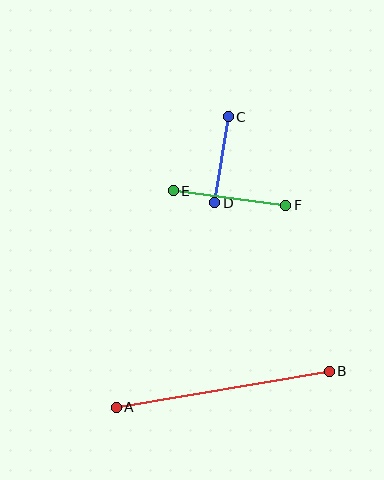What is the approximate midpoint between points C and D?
The midpoint is at approximately (221, 160) pixels.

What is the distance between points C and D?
The distance is approximately 87 pixels.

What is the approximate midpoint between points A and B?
The midpoint is at approximately (223, 389) pixels.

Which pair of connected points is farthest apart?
Points A and B are farthest apart.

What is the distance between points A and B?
The distance is approximately 216 pixels.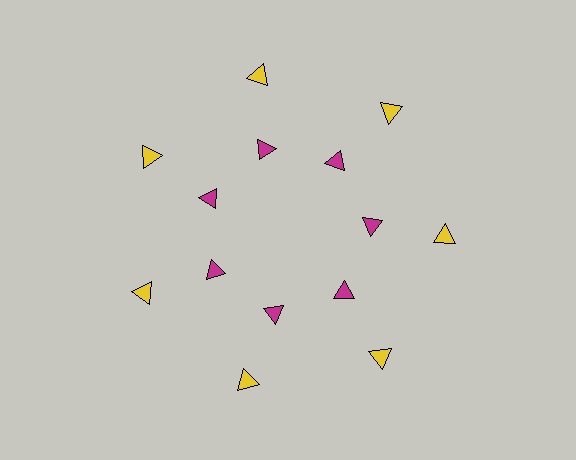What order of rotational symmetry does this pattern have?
This pattern has 7-fold rotational symmetry.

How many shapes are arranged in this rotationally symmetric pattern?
There are 14 shapes, arranged in 7 groups of 2.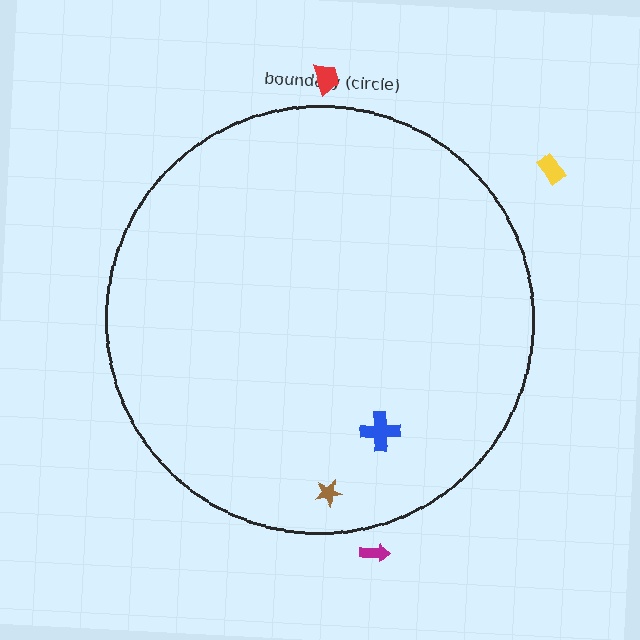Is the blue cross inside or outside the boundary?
Inside.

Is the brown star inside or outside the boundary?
Inside.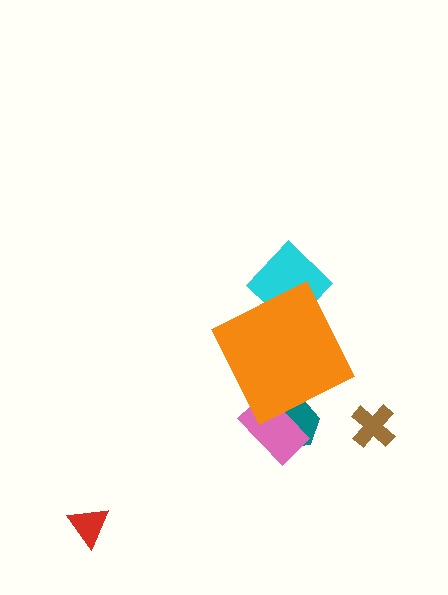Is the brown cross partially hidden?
No, the brown cross is fully visible.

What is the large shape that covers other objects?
An orange diamond.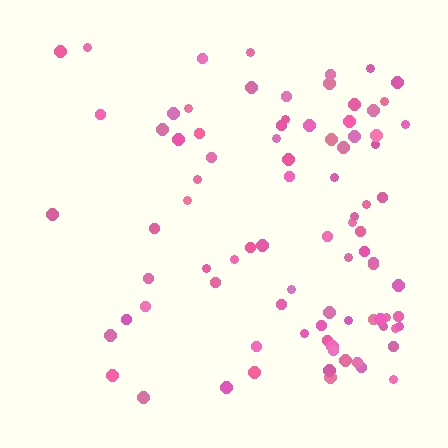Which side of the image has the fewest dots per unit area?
The left.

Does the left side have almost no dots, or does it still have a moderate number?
Still a moderate number, just noticeably fewer than the right.